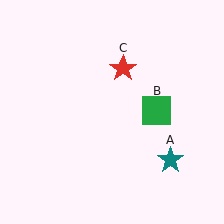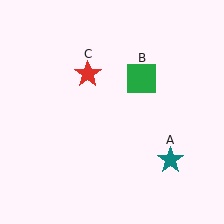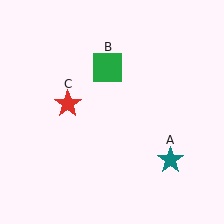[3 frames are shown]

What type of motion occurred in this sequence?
The green square (object B), red star (object C) rotated counterclockwise around the center of the scene.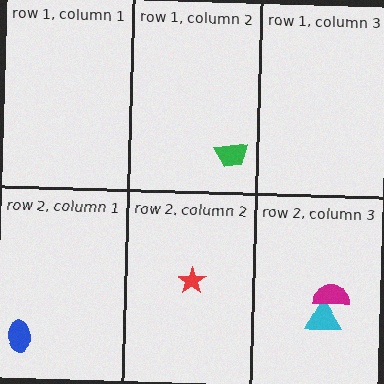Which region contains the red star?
The row 2, column 2 region.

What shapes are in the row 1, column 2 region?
The green trapezoid.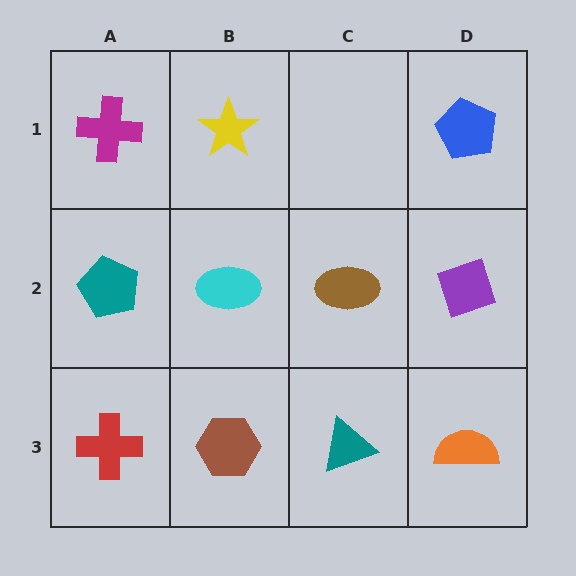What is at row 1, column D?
A blue pentagon.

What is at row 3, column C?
A teal triangle.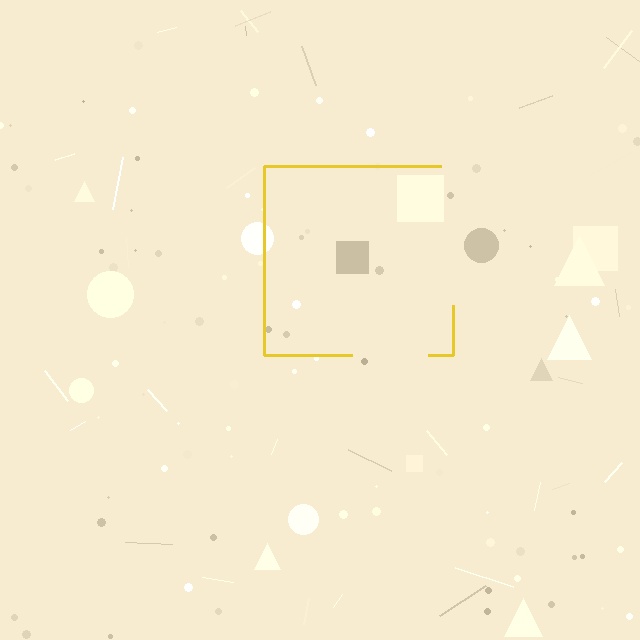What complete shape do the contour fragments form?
The contour fragments form a square.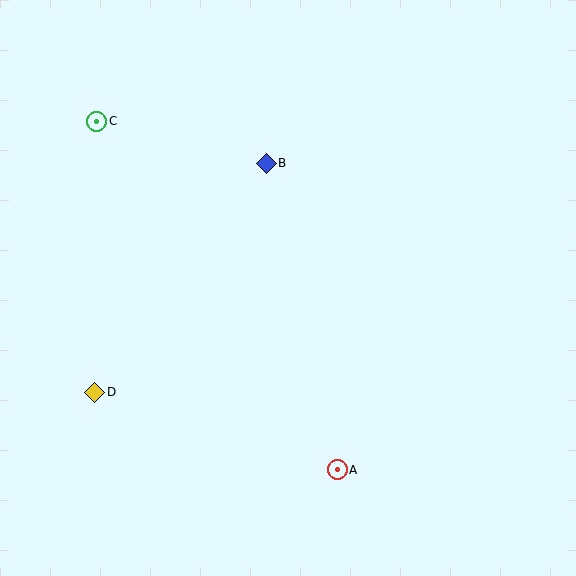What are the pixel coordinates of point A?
Point A is at (337, 470).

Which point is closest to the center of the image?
Point B at (266, 163) is closest to the center.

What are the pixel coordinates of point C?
Point C is at (97, 122).